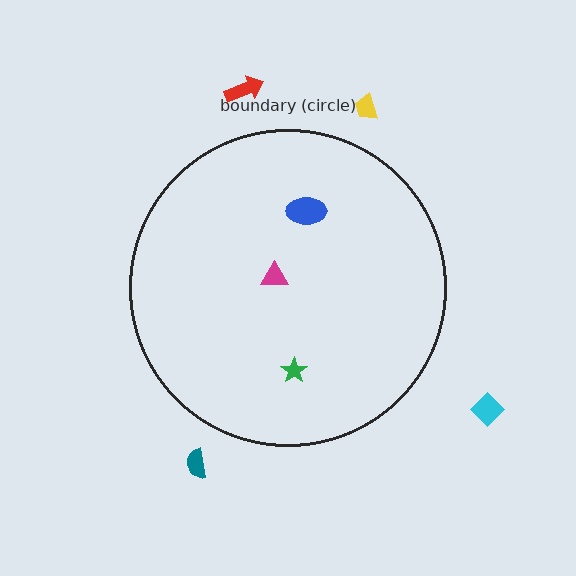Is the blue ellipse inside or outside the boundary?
Inside.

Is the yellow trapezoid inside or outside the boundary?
Outside.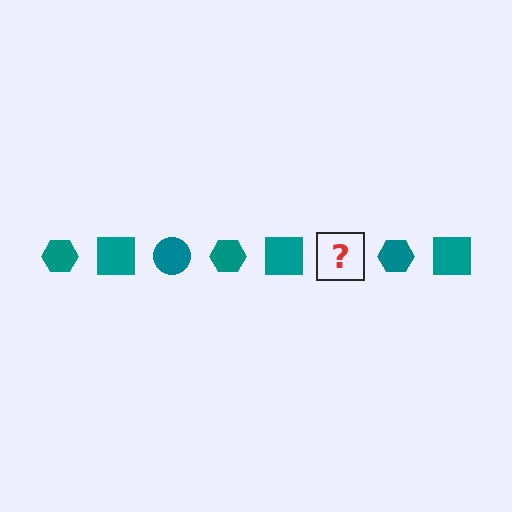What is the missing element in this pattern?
The missing element is a teal circle.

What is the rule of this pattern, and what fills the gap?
The rule is that the pattern cycles through hexagon, square, circle shapes in teal. The gap should be filled with a teal circle.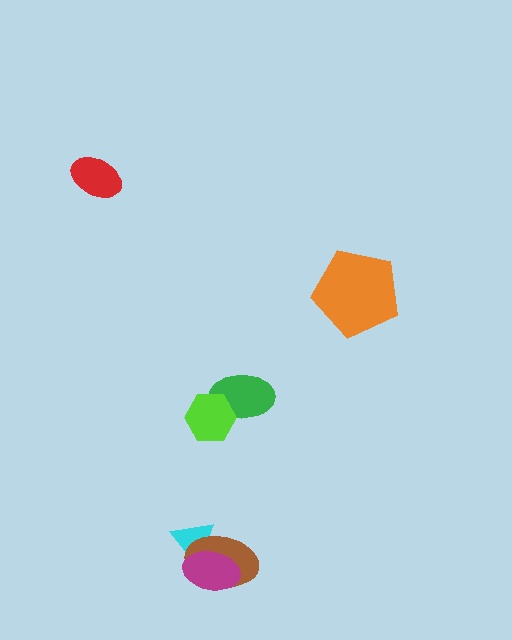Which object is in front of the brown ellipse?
The magenta ellipse is in front of the brown ellipse.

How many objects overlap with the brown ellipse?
2 objects overlap with the brown ellipse.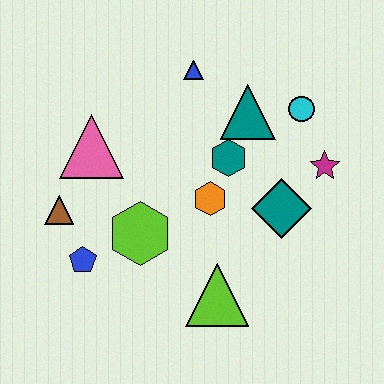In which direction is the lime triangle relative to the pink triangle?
The lime triangle is below the pink triangle.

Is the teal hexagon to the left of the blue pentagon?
No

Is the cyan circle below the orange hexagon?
No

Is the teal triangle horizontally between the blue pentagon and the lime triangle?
No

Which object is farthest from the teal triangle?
The blue pentagon is farthest from the teal triangle.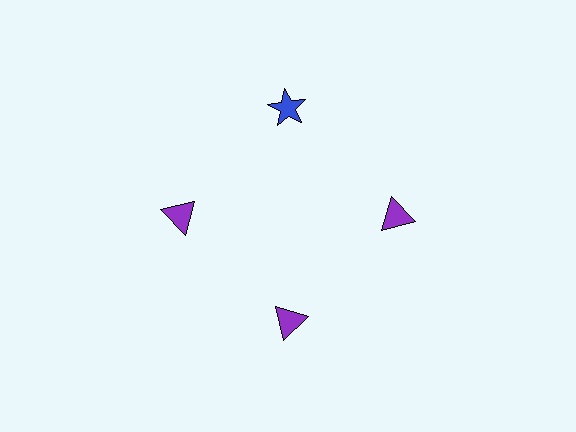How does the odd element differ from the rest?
It differs in both color (blue instead of purple) and shape (star instead of triangle).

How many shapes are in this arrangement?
There are 4 shapes arranged in a ring pattern.